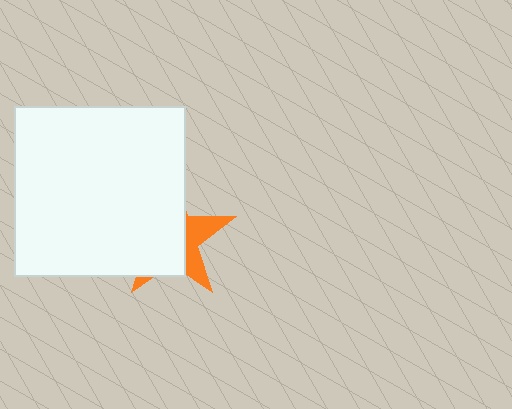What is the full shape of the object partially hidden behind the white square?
The partially hidden object is an orange star.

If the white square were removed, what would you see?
You would see the complete orange star.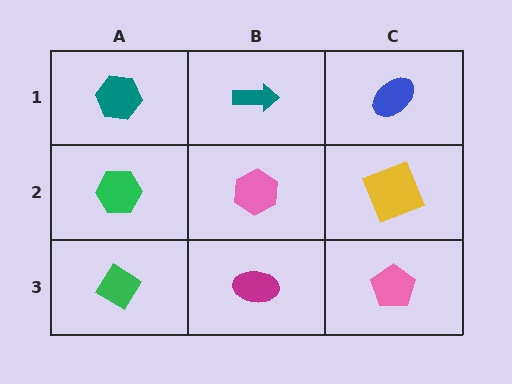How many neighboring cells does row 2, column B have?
4.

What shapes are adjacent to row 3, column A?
A green hexagon (row 2, column A), a magenta ellipse (row 3, column B).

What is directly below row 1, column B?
A pink hexagon.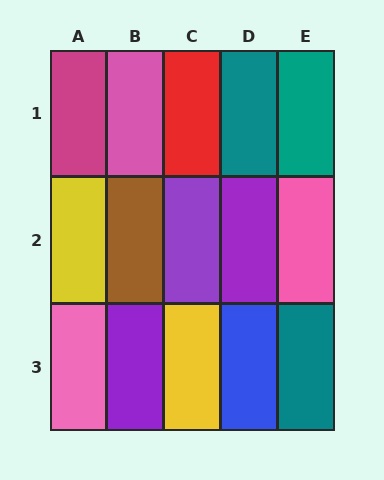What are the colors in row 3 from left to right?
Pink, purple, yellow, blue, teal.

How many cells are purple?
3 cells are purple.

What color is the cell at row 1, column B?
Pink.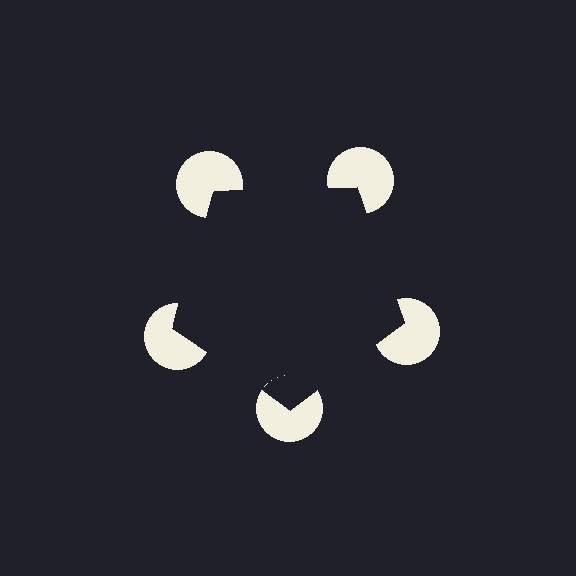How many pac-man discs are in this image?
There are 5 — one at each vertex of the illusory pentagon.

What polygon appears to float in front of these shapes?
An illusory pentagon — its edges are inferred from the aligned wedge cuts in the pac-man discs, not physically drawn.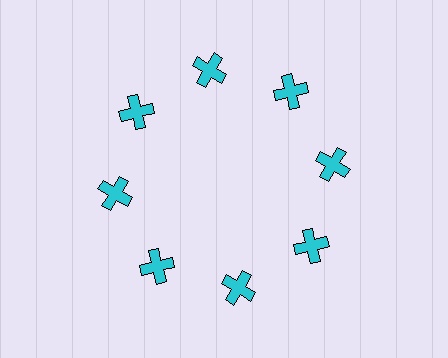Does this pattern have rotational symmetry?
Yes, this pattern has 8-fold rotational symmetry. It looks the same after rotating 45 degrees around the center.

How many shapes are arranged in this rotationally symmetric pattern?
There are 8 shapes, arranged in 8 groups of 1.